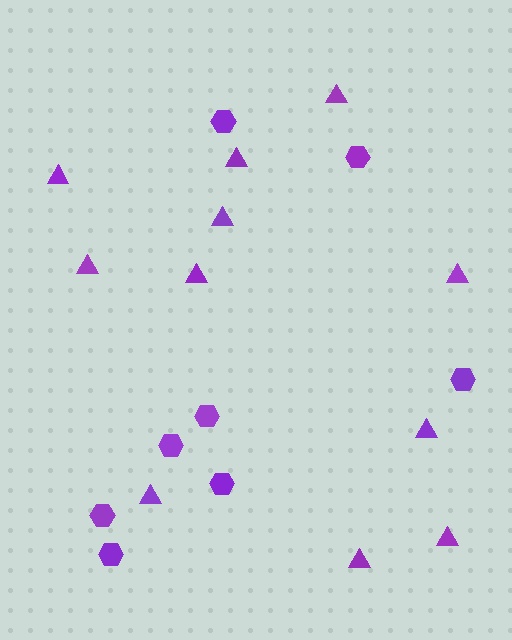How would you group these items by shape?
There are 2 groups: one group of triangles (11) and one group of hexagons (8).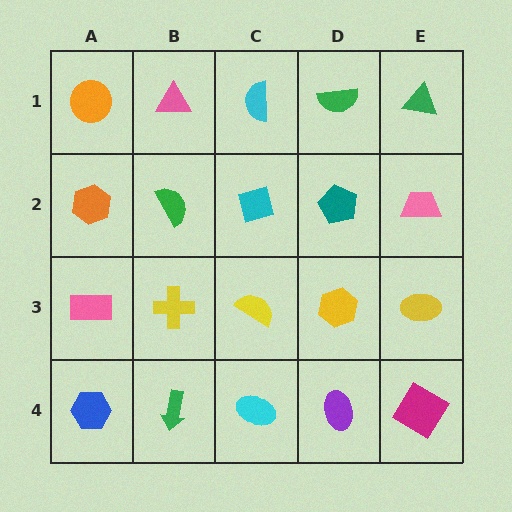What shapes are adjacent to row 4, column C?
A yellow semicircle (row 3, column C), a green arrow (row 4, column B), a purple ellipse (row 4, column D).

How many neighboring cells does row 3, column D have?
4.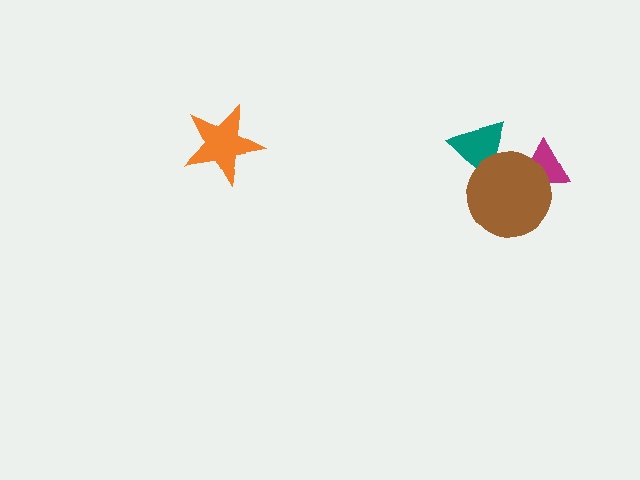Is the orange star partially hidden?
No, no other shape covers it.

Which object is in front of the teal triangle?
The brown circle is in front of the teal triangle.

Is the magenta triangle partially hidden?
Yes, it is partially covered by another shape.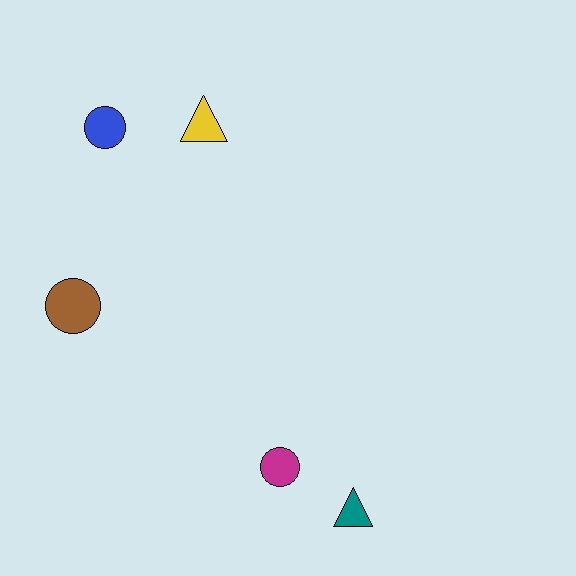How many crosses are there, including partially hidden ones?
There are no crosses.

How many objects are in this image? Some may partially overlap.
There are 5 objects.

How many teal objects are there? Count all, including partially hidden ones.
There is 1 teal object.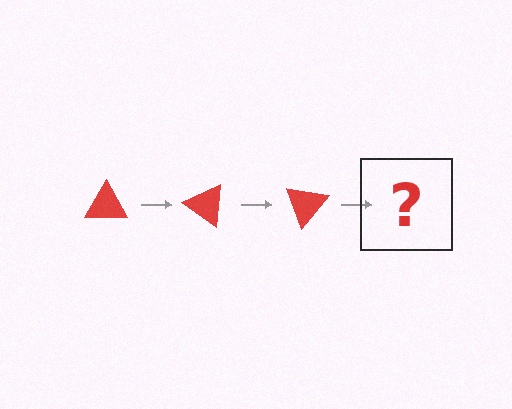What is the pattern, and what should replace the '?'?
The pattern is that the triangle rotates 35 degrees each step. The '?' should be a red triangle rotated 105 degrees.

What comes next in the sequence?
The next element should be a red triangle rotated 105 degrees.